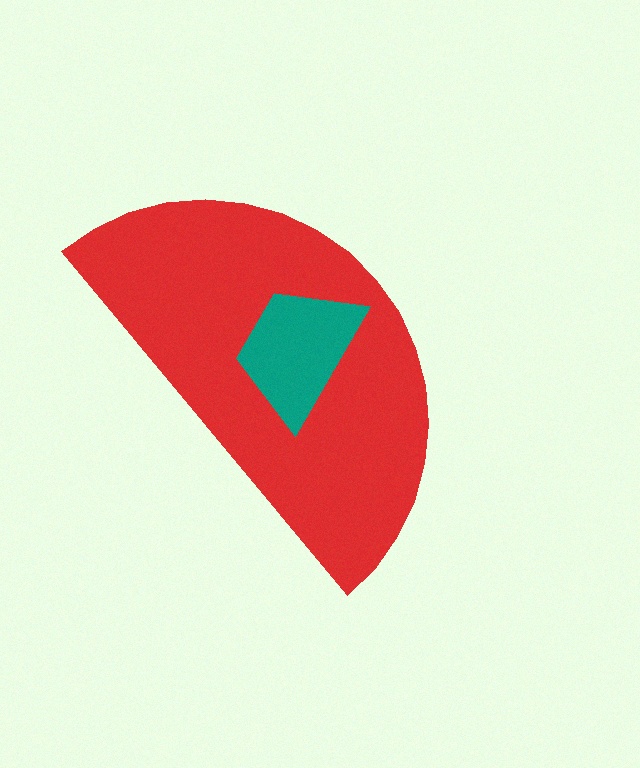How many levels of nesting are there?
2.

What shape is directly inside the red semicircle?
The teal trapezoid.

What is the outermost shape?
The red semicircle.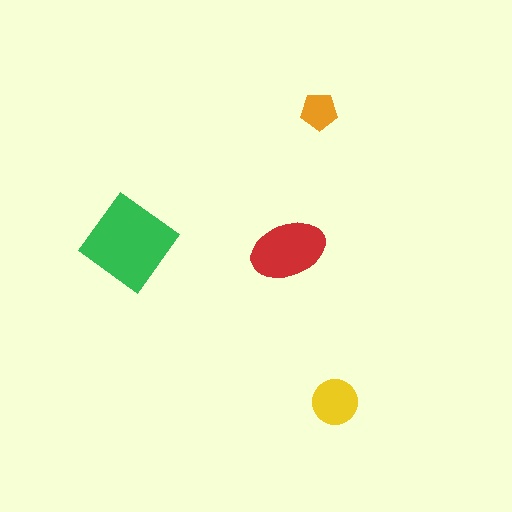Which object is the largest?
The green diamond.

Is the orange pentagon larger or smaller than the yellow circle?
Smaller.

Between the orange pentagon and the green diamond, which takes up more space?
The green diamond.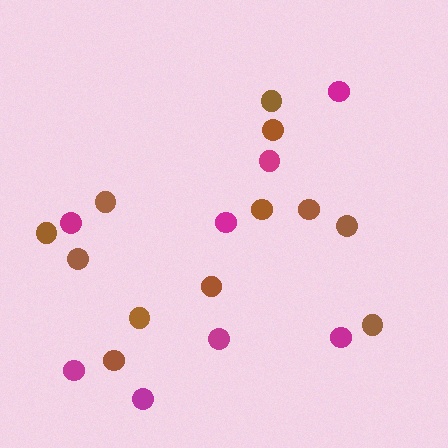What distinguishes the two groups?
There are 2 groups: one group of brown circles (12) and one group of magenta circles (8).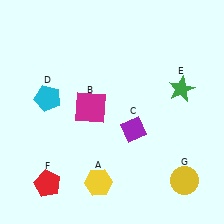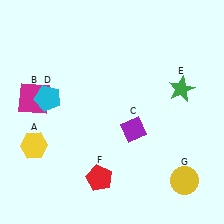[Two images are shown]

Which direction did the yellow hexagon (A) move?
The yellow hexagon (A) moved left.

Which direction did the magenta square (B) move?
The magenta square (B) moved left.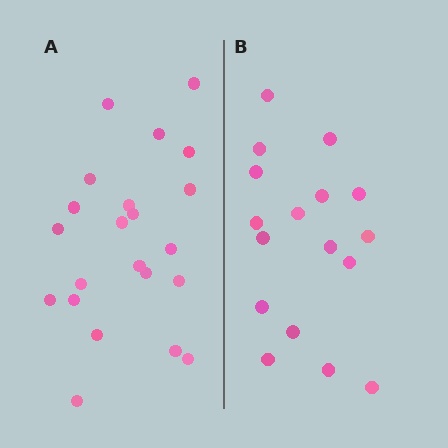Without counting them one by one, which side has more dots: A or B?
Region A (the left region) has more dots.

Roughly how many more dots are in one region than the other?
Region A has about 5 more dots than region B.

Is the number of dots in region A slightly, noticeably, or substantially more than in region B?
Region A has noticeably more, but not dramatically so. The ratio is roughly 1.3 to 1.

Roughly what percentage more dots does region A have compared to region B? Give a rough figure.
About 30% more.